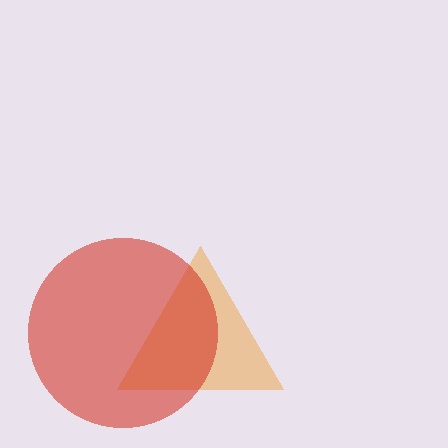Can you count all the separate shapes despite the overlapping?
Yes, there are 2 separate shapes.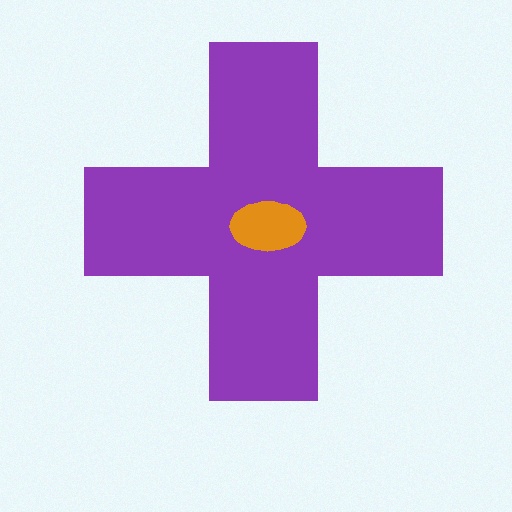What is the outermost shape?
The purple cross.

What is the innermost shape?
The orange ellipse.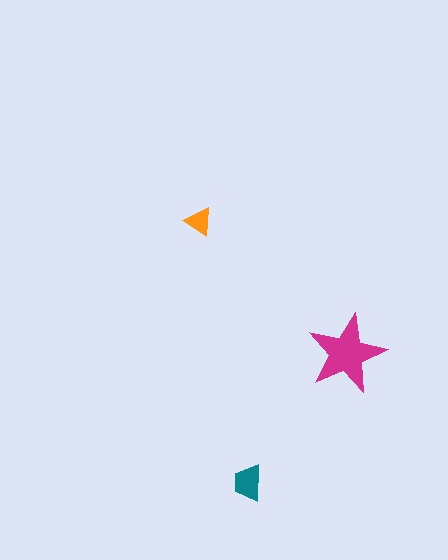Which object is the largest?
The magenta star.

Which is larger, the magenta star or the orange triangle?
The magenta star.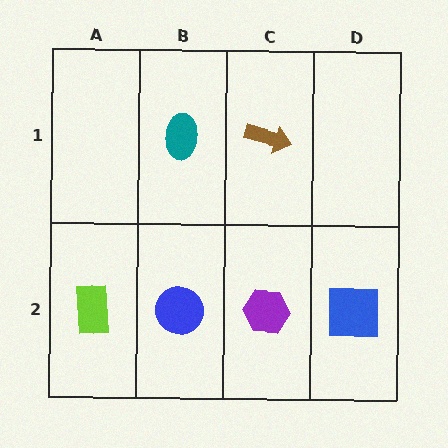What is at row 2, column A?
A lime rectangle.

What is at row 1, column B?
A teal ellipse.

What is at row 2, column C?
A purple hexagon.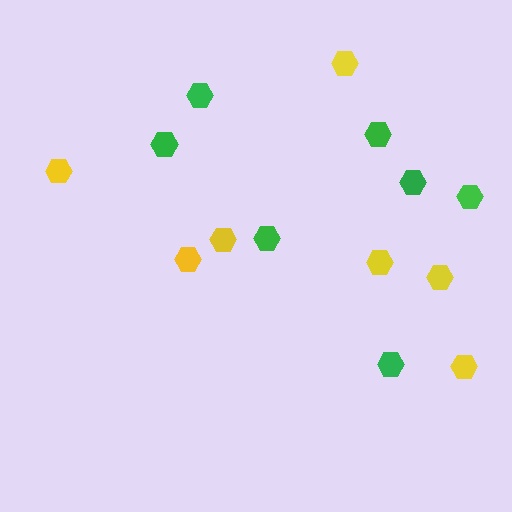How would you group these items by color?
There are 2 groups: one group of green hexagons (7) and one group of yellow hexagons (7).